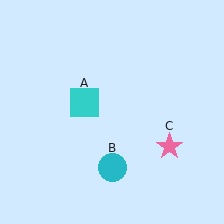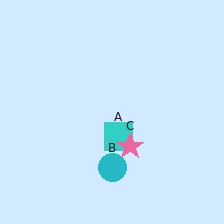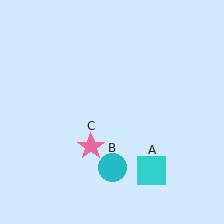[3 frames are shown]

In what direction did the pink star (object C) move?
The pink star (object C) moved left.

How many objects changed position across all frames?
2 objects changed position: cyan square (object A), pink star (object C).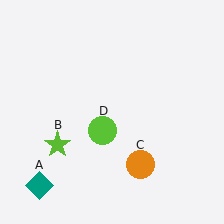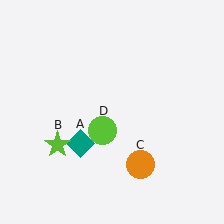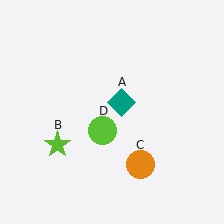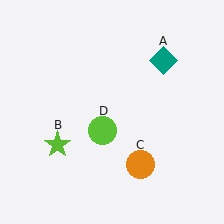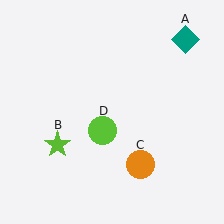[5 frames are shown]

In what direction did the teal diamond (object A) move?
The teal diamond (object A) moved up and to the right.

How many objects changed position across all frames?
1 object changed position: teal diamond (object A).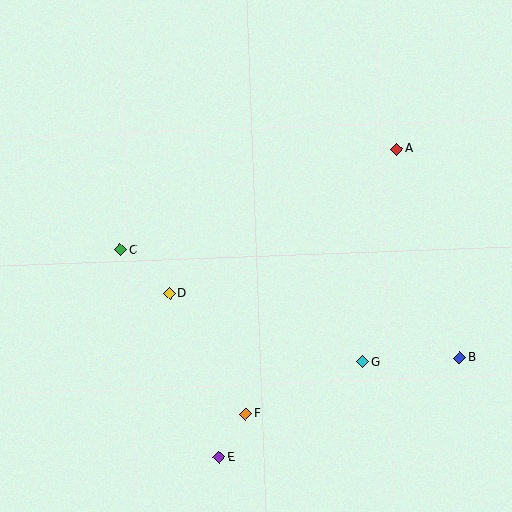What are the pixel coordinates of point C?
Point C is at (120, 250).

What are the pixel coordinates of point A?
Point A is at (397, 149).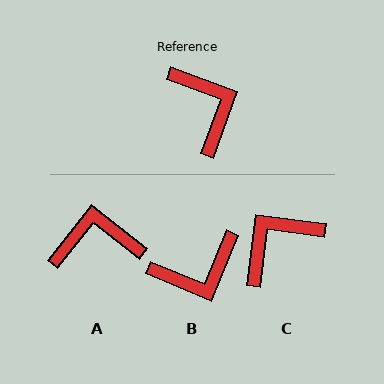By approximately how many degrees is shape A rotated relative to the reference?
Approximately 72 degrees counter-clockwise.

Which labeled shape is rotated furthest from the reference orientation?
C, about 103 degrees away.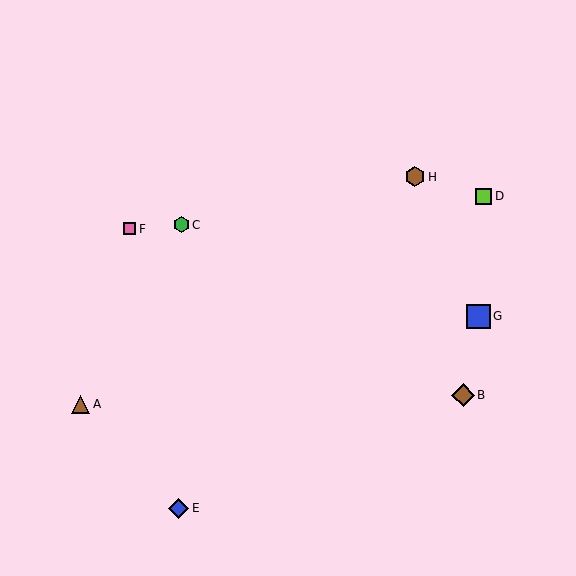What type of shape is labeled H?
Shape H is a brown hexagon.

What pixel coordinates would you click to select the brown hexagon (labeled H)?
Click at (415, 177) to select the brown hexagon H.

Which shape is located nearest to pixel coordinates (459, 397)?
The brown diamond (labeled B) at (463, 395) is nearest to that location.